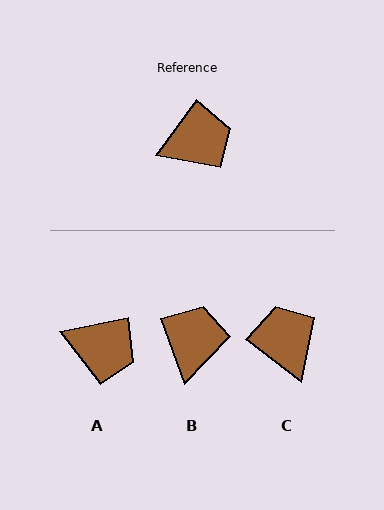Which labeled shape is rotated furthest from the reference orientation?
C, about 89 degrees away.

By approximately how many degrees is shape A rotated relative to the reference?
Approximately 41 degrees clockwise.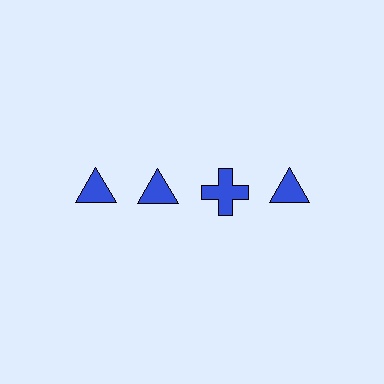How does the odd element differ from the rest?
It has a different shape: cross instead of triangle.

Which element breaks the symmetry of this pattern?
The blue cross in the top row, center column breaks the symmetry. All other shapes are blue triangles.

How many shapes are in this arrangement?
There are 4 shapes arranged in a grid pattern.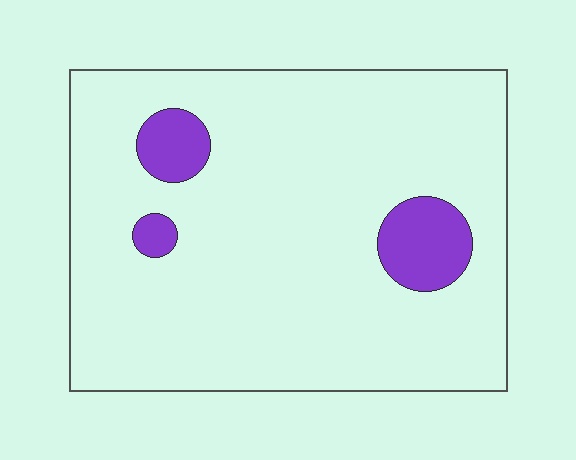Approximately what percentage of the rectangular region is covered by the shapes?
Approximately 10%.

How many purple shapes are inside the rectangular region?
3.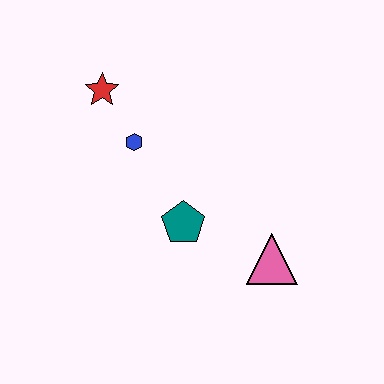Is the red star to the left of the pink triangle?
Yes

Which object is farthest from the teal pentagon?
The red star is farthest from the teal pentagon.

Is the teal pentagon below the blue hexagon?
Yes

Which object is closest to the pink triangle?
The teal pentagon is closest to the pink triangle.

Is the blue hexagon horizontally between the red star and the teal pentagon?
Yes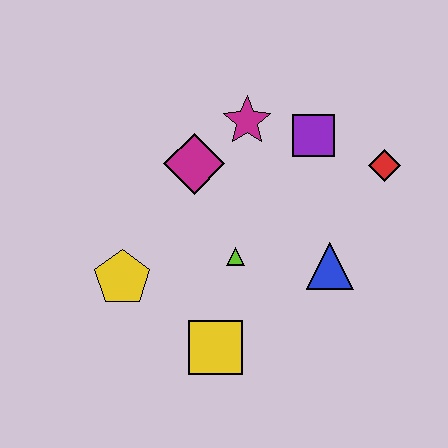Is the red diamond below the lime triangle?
No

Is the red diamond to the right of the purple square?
Yes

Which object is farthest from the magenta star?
The yellow square is farthest from the magenta star.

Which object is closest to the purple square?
The magenta star is closest to the purple square.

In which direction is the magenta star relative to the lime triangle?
The magenta star is above the lime triangle.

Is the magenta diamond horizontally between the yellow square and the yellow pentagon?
Yes